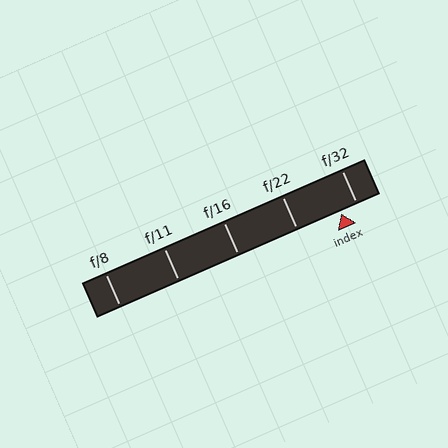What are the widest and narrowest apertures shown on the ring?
The widest aperture shown is f/8 and the narrowest is f/32.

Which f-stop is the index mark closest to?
The index mark is closest to f/32.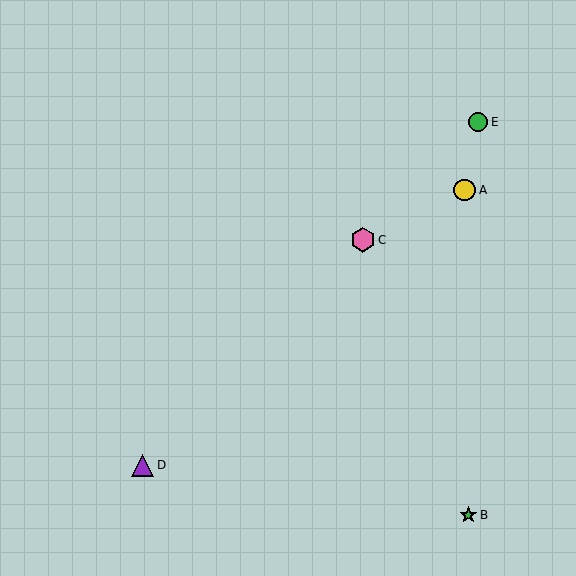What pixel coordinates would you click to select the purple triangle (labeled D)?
Click at (143, 465) to select the purple triangle D.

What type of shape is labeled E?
Shape E is a green circle.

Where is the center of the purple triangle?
The center of the purple triangle is at (143, 465).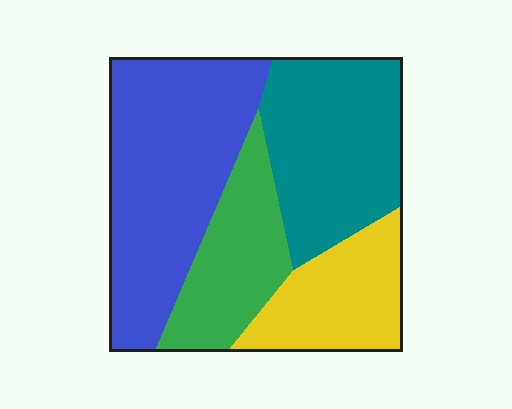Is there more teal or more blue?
Blue.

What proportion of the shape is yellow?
Yellow takes up between a sixth and a third of the shape.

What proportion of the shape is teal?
Teal takes up about one quarter (1/4) of the shape.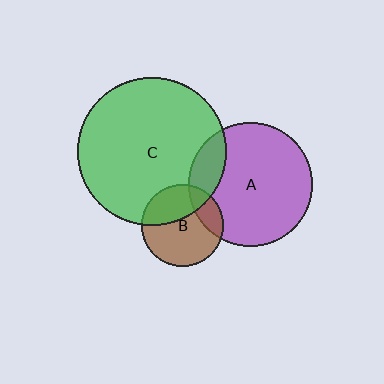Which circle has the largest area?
Circle C (green).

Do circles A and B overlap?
Yes.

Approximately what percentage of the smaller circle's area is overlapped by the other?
Approximately 20%.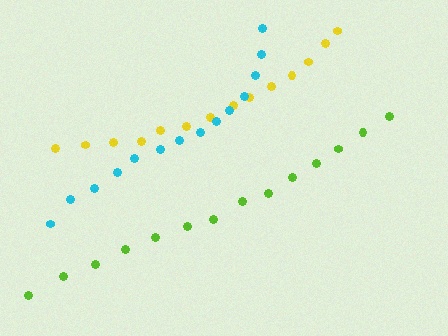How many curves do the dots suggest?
There are 3 distinct paths.